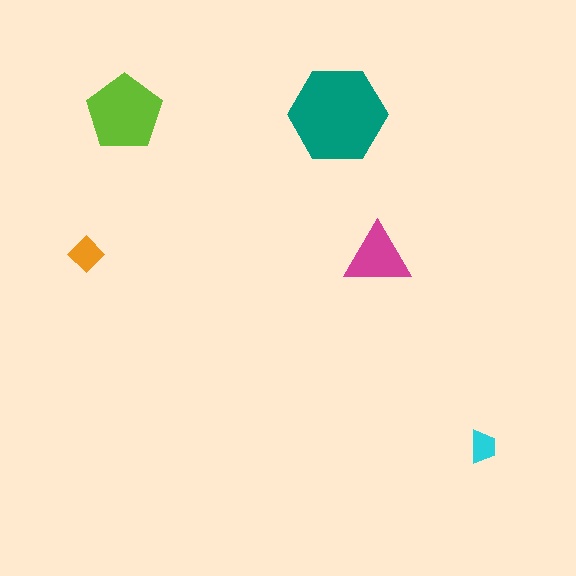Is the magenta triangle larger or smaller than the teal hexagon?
Smaller.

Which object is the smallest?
The cyan trapezoid.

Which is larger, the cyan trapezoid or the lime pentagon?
The lime pentagon.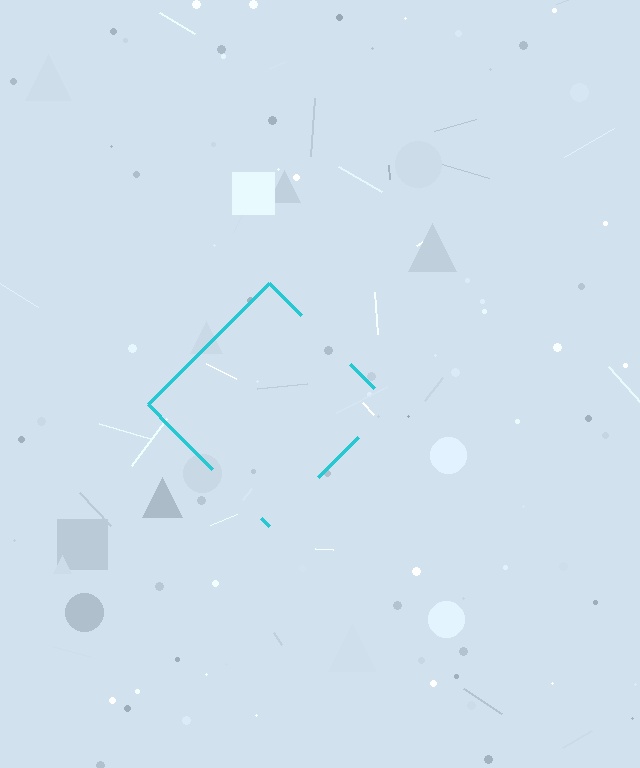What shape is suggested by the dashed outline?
The dashed outline suggests a diamond.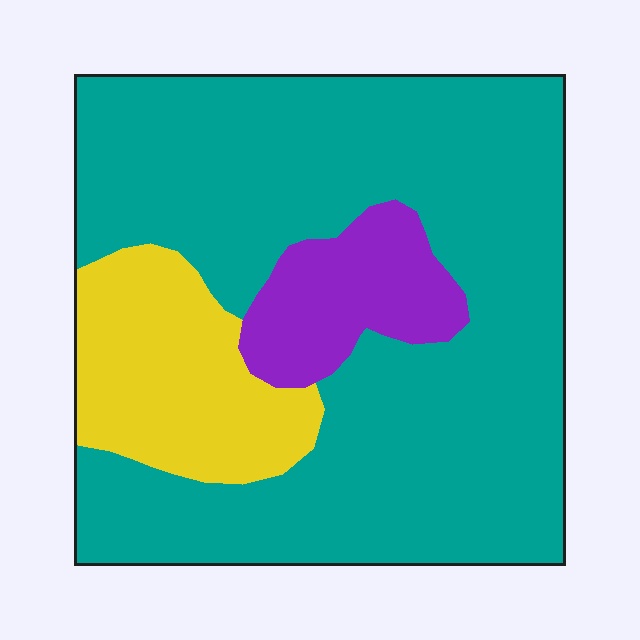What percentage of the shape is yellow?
Yellow takes up about one sixth (1/6) of the shape.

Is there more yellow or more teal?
Teal.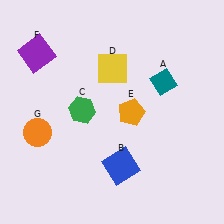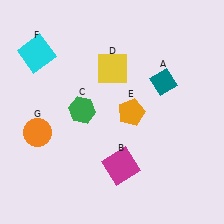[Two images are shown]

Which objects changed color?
B changed from blue to magenta. F changed from purple to cyan.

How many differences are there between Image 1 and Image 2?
There are 2 differences between the two images.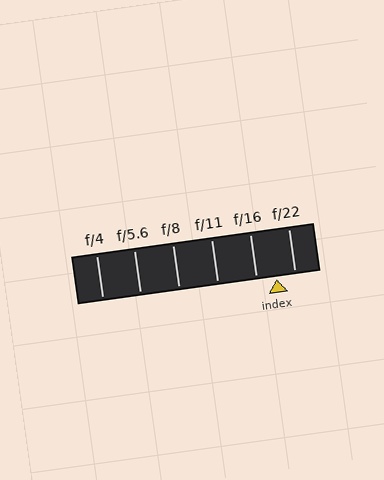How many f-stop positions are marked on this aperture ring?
There are 6 f-stop positions marked.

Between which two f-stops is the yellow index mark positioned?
The index mark is between f/16 and f/22.